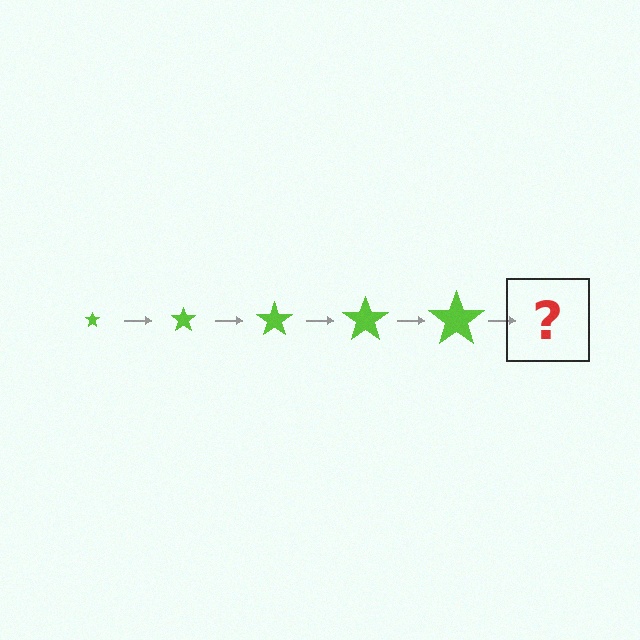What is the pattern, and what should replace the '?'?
The pattern is that the star gets progressively larger each step. The '?' should be a lime star, larger than the previous one.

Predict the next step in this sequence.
The next step is a lime star, larger than the previous one.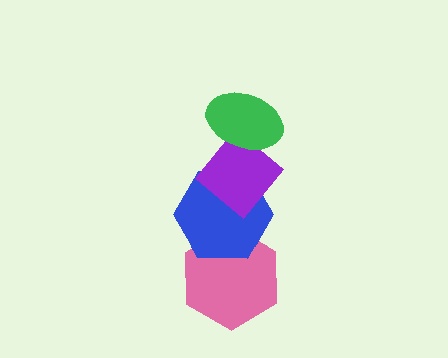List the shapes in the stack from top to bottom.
From top to bottom: the green ellipse, the purple diamond, the blue hexagon, the pink hexagon.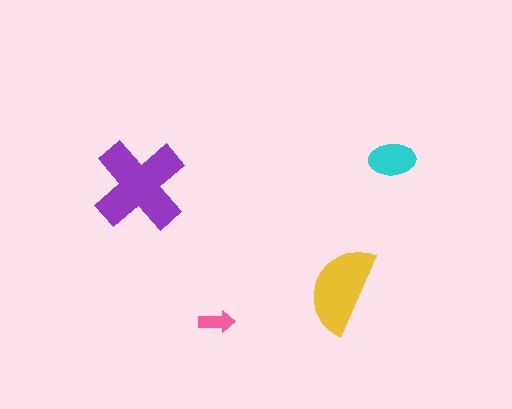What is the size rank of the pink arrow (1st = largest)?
4th.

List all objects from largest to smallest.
The purple cross, the yellow semicircle, the cyan ellipse, the pink arrow.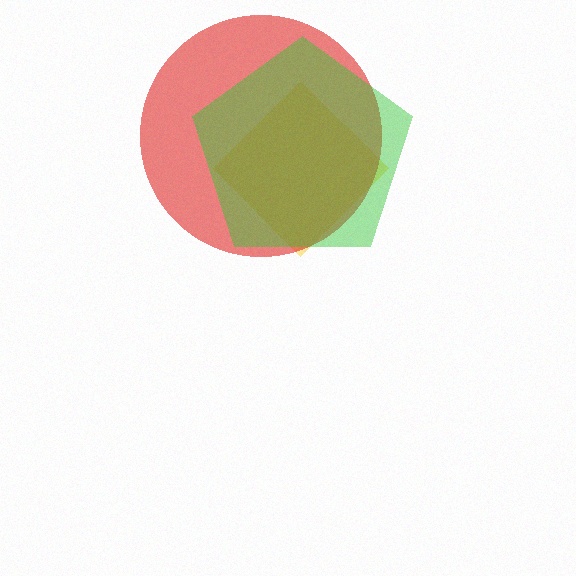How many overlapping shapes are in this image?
There are 3 overlapping shapes in the image.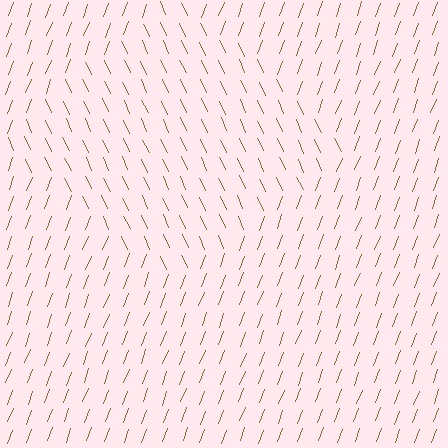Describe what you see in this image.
The image is filled with small brown line segments. A diamond region in the image has lines oriented differently from the surrounding lines, creating a visible texture boundary.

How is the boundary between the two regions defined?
The boundary is defined purely by a change in line orientation (approximately 45 degrees difference). All lines are the same color and thickness.